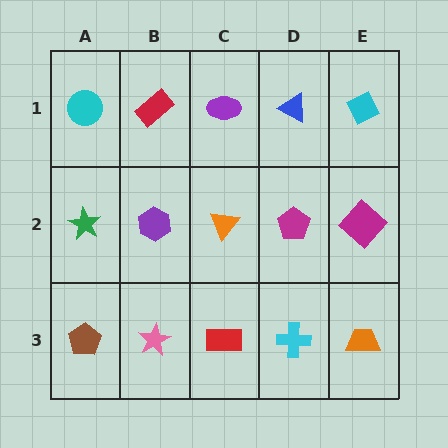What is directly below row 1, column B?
A purple hexagon.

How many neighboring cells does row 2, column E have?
3.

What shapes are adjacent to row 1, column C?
An orange triangle (row 2, column C), a red rectangle (row 1, column B), a blue triangle (row 1, column D).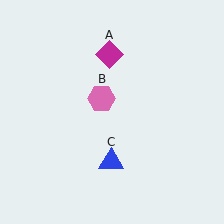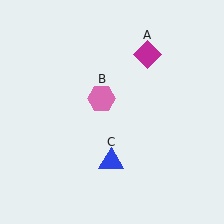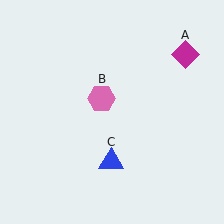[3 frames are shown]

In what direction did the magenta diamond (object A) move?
The magenta diamond (object A) moved right.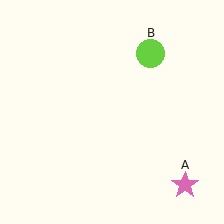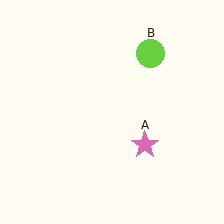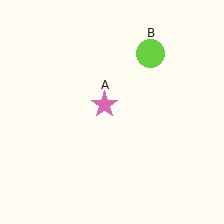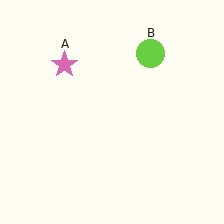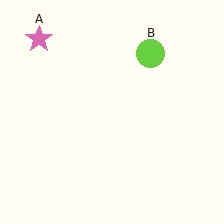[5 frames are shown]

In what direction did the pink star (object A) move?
The pink star (object A) moved up and to the left.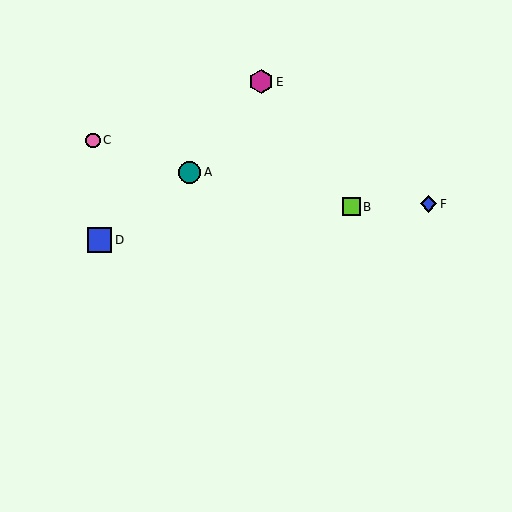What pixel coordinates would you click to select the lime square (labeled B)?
Click at (352, 207) to select the lime square B.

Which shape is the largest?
The blue square (labeled D) is the largest.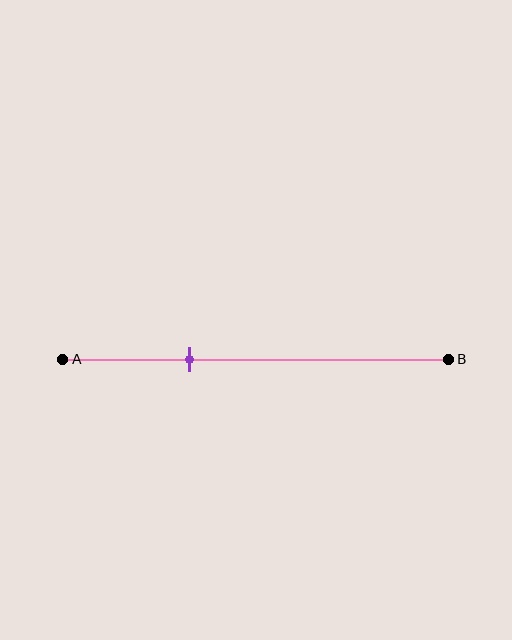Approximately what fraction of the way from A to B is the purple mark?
The purple mark is approximately 35% of the way from A to B.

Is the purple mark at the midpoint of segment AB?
No, the mark is at about 35% from A, not at the 50% midpoint.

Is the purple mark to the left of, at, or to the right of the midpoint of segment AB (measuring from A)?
The purple mark is to the left of the midpoint of segment AB.